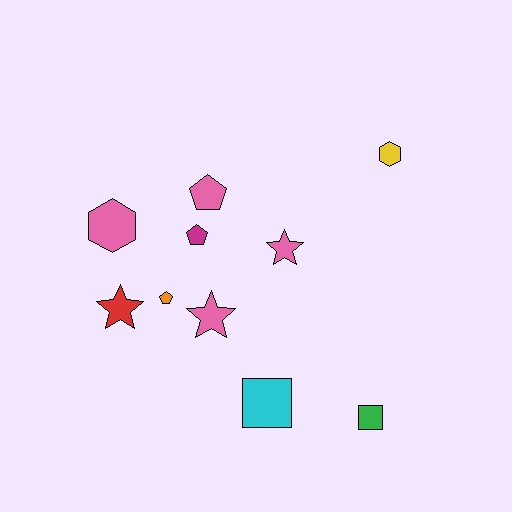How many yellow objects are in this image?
There is 1 yellow object.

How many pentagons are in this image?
There are 3 pentagons.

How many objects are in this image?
There are 10 objects.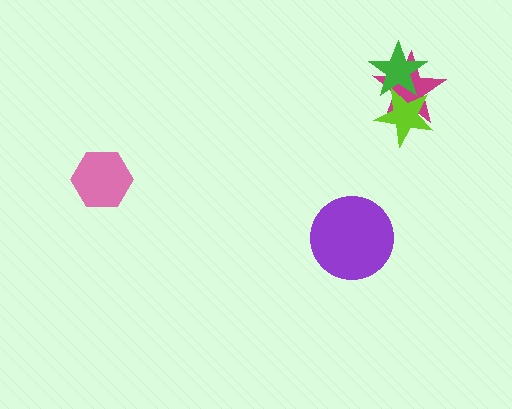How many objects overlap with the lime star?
2 objects overlap with the lime star.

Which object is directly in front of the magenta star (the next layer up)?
The green star is directly in front of the magenta star.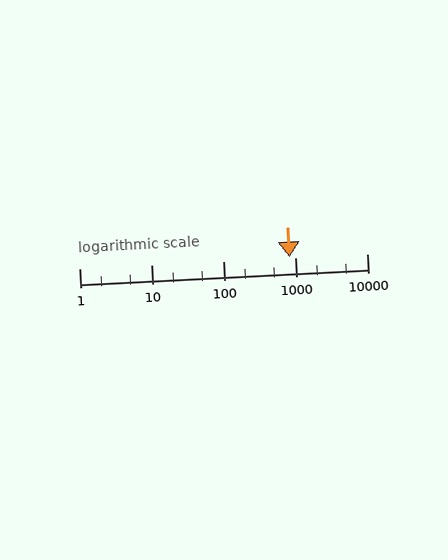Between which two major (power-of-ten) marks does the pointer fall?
The pointer is between 100 and 1000.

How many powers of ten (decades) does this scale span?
The scale spans 4 decades, from 1 to 10000.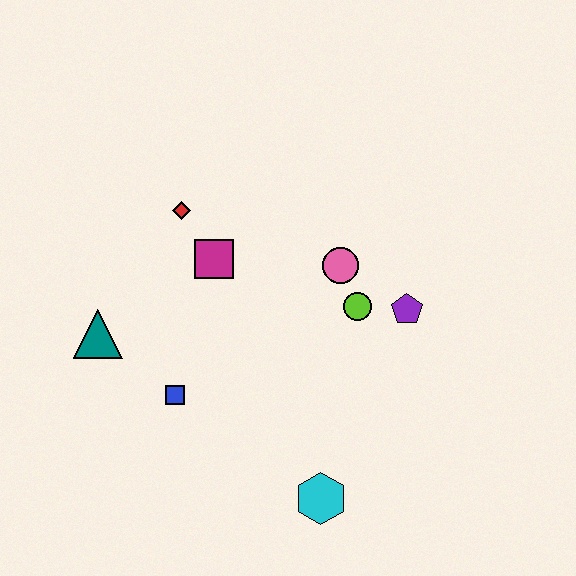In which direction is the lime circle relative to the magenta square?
The lime circle is to the right of the magenta square.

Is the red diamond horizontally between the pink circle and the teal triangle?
Yes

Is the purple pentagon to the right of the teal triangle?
Yes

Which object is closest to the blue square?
The teal triangle is closest to the blue square.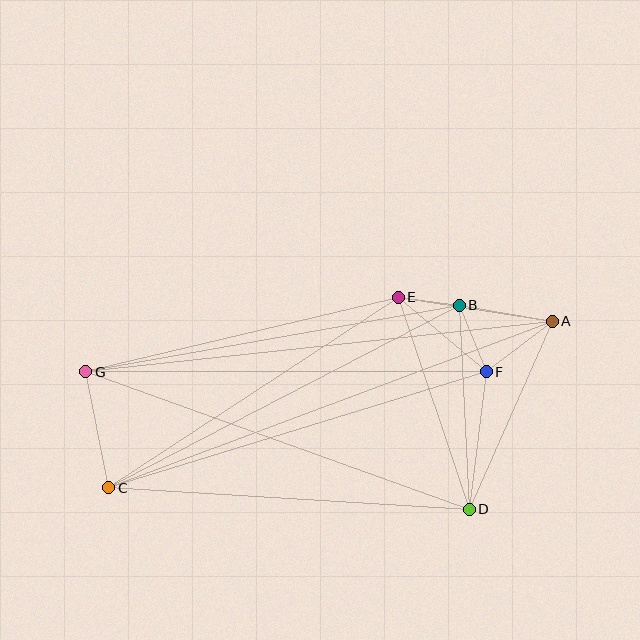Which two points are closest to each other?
Points B and E are closest to each other.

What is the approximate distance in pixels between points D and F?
The distance between D and F is approximately 139 pixels.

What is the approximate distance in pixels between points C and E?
The distance between C and E is approximately 347 pixels.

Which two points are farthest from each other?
Points A and C are farthest from each other.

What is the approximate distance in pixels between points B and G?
The distance between B and G is approximately 379 pixels.